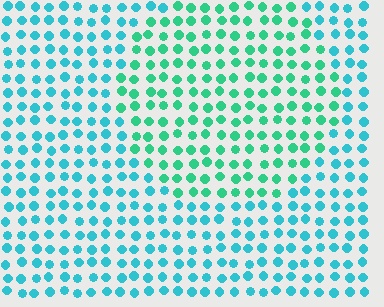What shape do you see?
I see a circle.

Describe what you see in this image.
The image is filled with small cyan elements in a uniform arrangement. A circle-shaped region is visible where the elements are tinted to a slightly different hue, forming a subtle color boundary.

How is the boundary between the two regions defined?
The boundary is defined purely by a slight shift in hue (about 31 degrees). Spacing, size, and orientation are identical on both sides.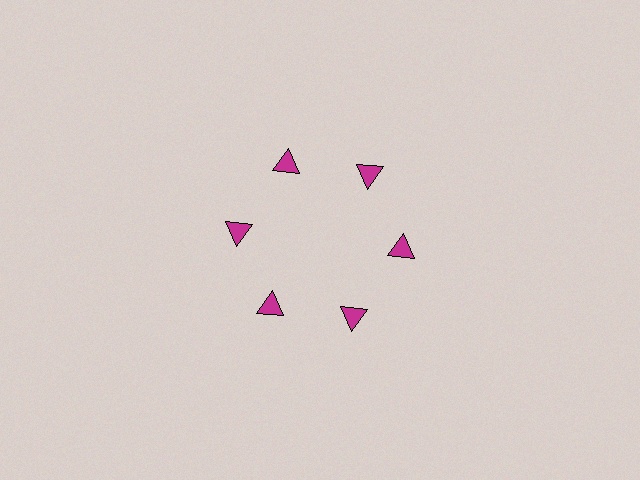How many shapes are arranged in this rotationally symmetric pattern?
There are 6 shapes, arranged in 6 groups of 1.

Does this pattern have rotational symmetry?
Yes, this pattern has 6-fold rotational symmetry. It looks the same after rotating 60 degrees around the center.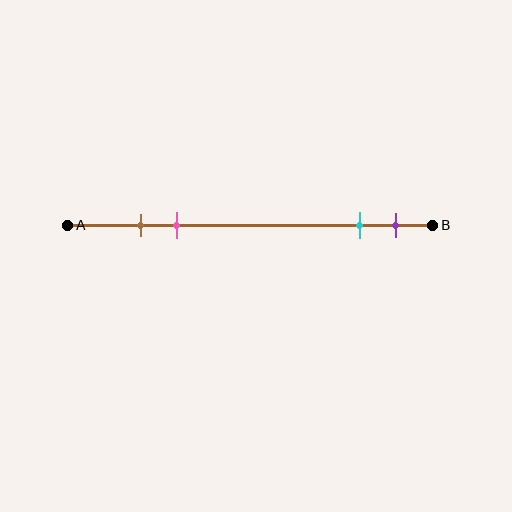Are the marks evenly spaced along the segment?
No, the marks are not evenly spaced.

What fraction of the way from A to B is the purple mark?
The purple mark is approximately 90% (0.9) of the way from A to B.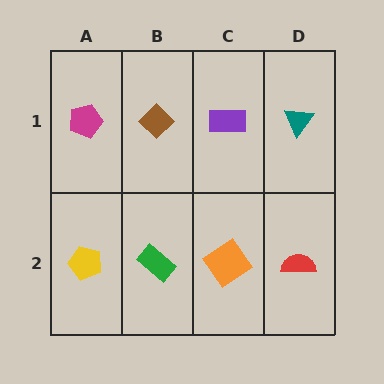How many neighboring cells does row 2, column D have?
2.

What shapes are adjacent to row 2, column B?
A brown diamond (row 1, column B), a yellow pentagon (row 2, column A), an orange diamond (row 2, column C).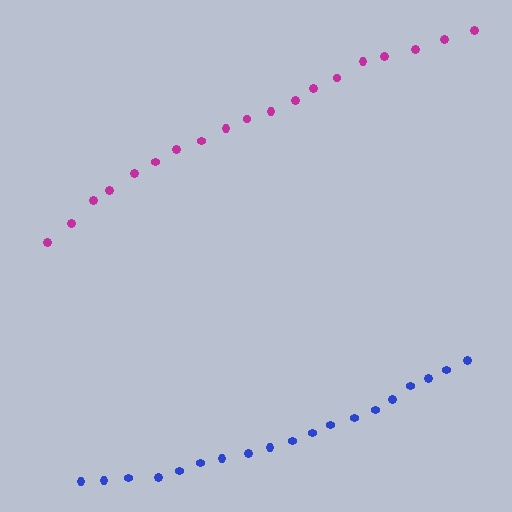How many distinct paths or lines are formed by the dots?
There are 2 distinct paths.